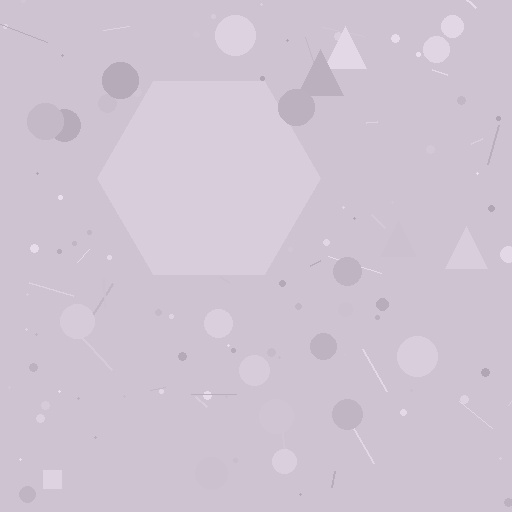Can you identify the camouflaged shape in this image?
The camouflaged shape is a hexagon.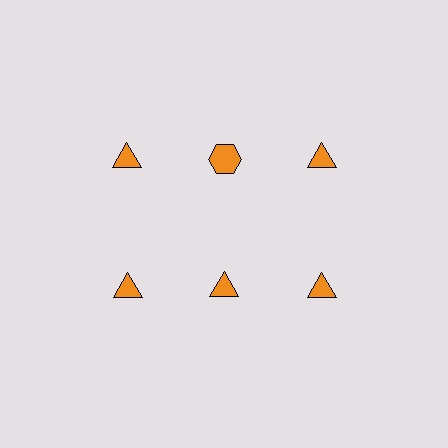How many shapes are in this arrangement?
There are 6 shapes arranged in a grid pattern.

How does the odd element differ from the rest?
It has a different shape: hexagon instead of triangle.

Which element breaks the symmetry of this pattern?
The orange hexagon in the top row, second from left column breaks the symmetry. All other shapes are orange triangles.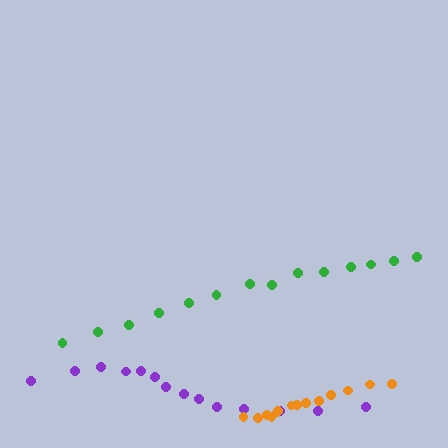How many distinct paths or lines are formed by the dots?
There are 3 distinct paths.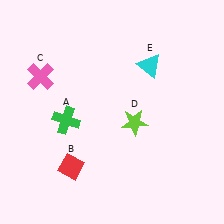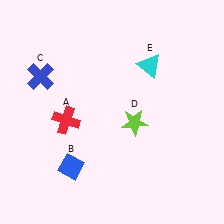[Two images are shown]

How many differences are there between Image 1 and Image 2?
There are 3 differences between the two images.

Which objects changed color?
A changed from green to red. B changed from red to blue. C changed from pink to blue.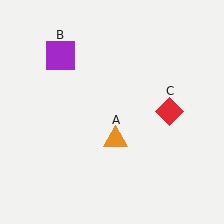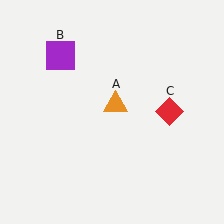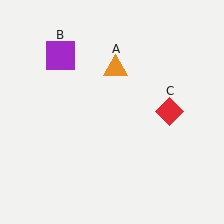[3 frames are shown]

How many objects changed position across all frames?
1 object changed position: orange triangle (object A).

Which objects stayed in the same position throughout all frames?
Purple square (object B) and red diamond (object C) remained stationary.